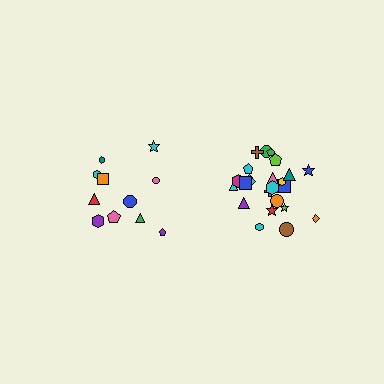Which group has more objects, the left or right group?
The right group.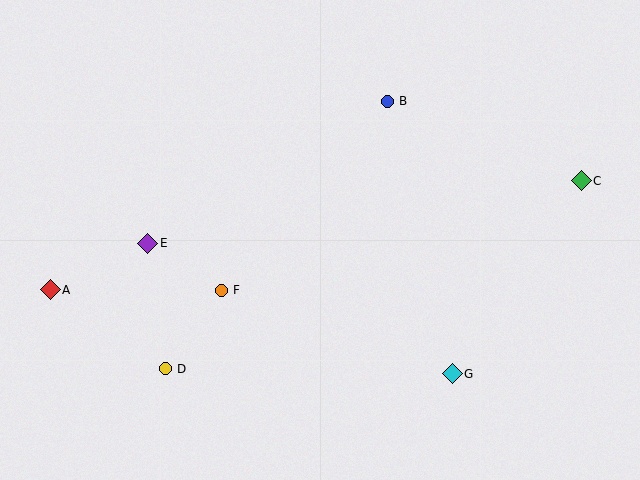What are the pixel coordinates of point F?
Point F is at (221, 290).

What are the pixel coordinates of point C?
Point C is at (581, 181).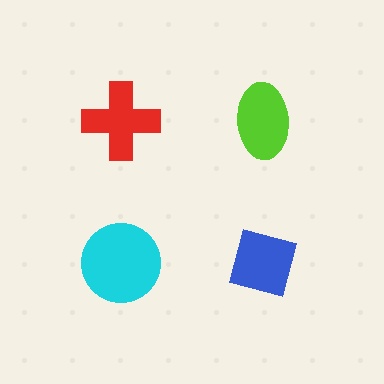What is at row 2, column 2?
A blue square.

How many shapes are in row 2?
2 shapes.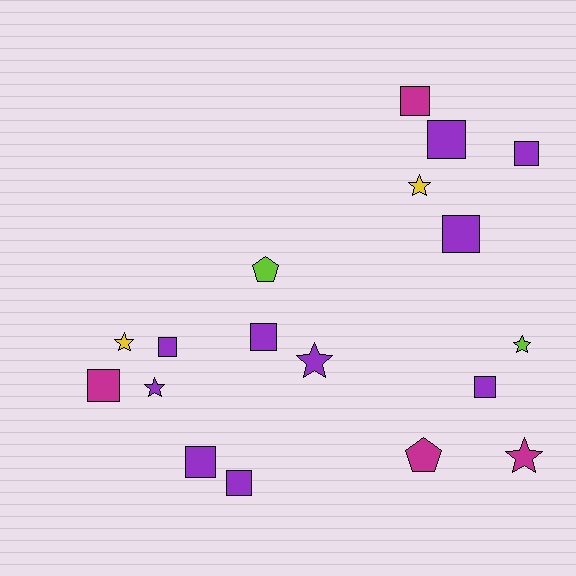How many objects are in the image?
There are 18 objects.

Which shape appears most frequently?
Square, with 10 objects.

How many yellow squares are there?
There are no yellow squares.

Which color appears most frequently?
Purple, with 10 objects.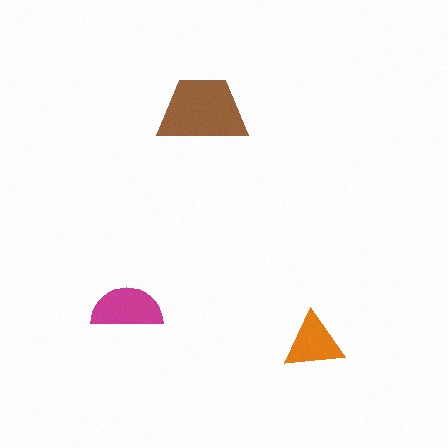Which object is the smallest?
The orange triangle.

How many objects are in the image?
There are 3 objects in the image.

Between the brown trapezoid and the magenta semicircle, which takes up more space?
The brown trapezoid.